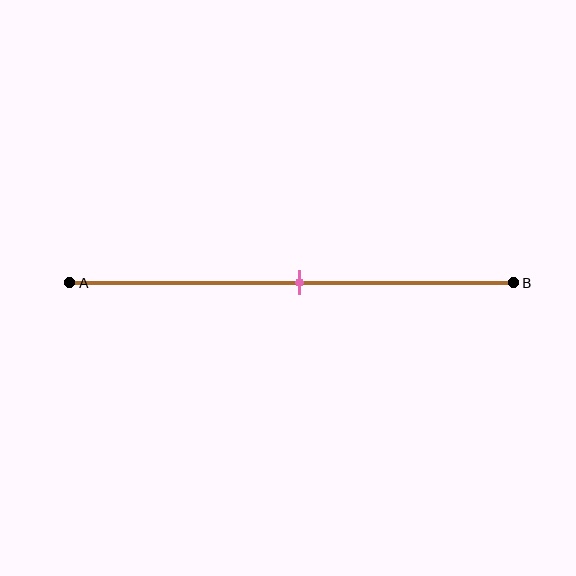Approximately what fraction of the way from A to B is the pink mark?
The pink mark is approximately 50% of the way from A to B.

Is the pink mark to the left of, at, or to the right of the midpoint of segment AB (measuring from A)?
The pink mark is approximately at the midpoint of segment AB.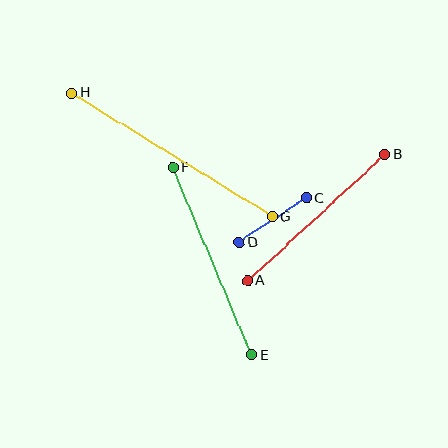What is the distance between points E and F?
The distance is approximately 204 pixels.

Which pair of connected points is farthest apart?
Points G and H are farthest apart.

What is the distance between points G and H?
The distance is approximately 235 pixels.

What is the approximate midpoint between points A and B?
The midpoint is at approximately (316, 218) pixels.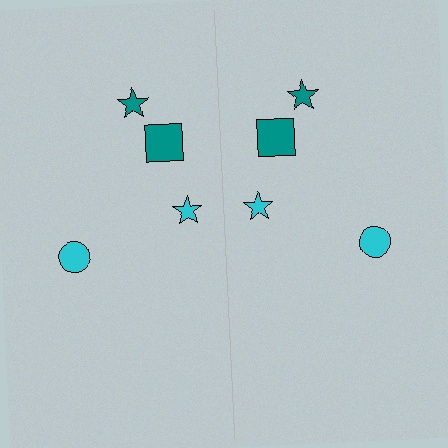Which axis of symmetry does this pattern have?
The pattern has a vertical axis of symmetry running through the center of the image.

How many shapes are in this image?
There are 8 shapes in this image.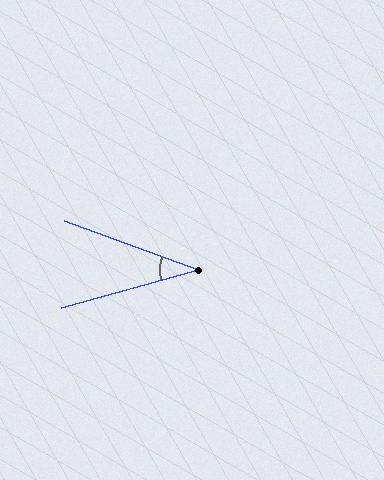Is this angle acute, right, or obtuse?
It is acute.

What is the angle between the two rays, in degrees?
Approximately 36 degrees.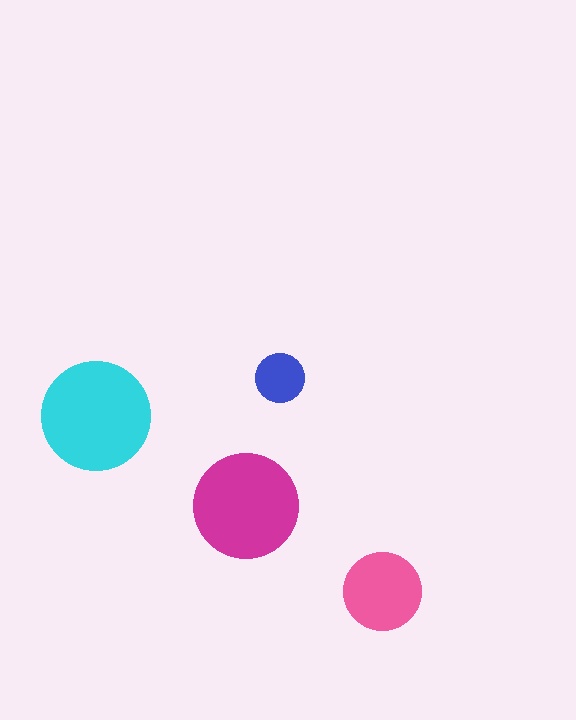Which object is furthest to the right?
The pink circle is rightmost.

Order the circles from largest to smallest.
the cyan one, the magenta one, the pink one, the blue one.